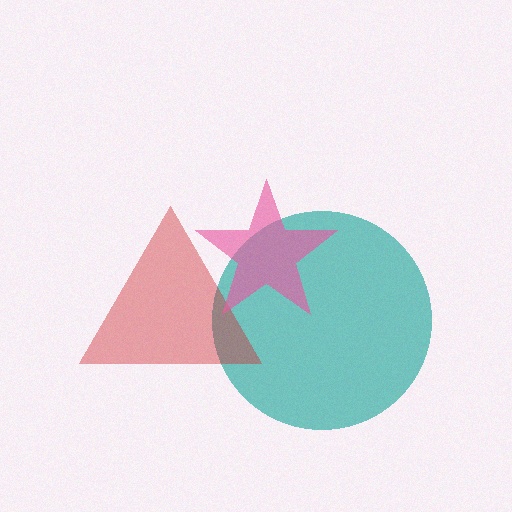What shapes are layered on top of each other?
The layered shapes are: a teal circle, a red triangle, a pink star.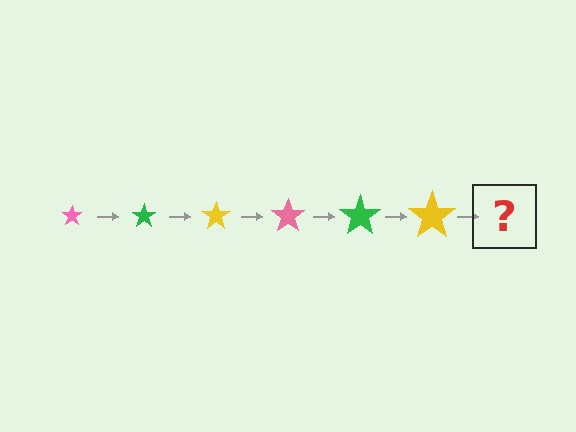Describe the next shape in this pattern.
It should be a pink star, larger than the previous one.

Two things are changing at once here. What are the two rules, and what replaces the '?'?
The two rules are that the star grows larger each step and the color cycles through pink, green, and yellow. The '?' should be a pink star, larger than the previous one.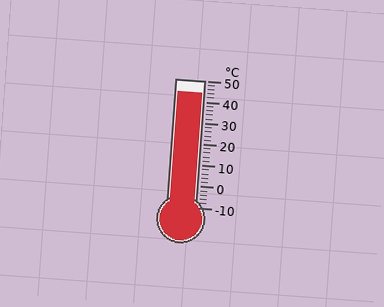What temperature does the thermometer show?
The thermometer shows approximately 44°C.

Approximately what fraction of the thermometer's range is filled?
The thermometer is filled to approximately 90% of its range.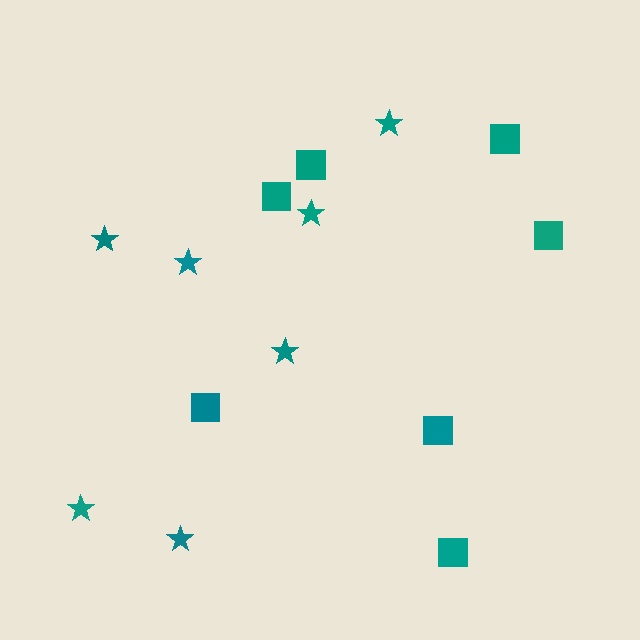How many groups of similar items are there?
There are 2 groups: one group of stars (7) and one group of squares (7).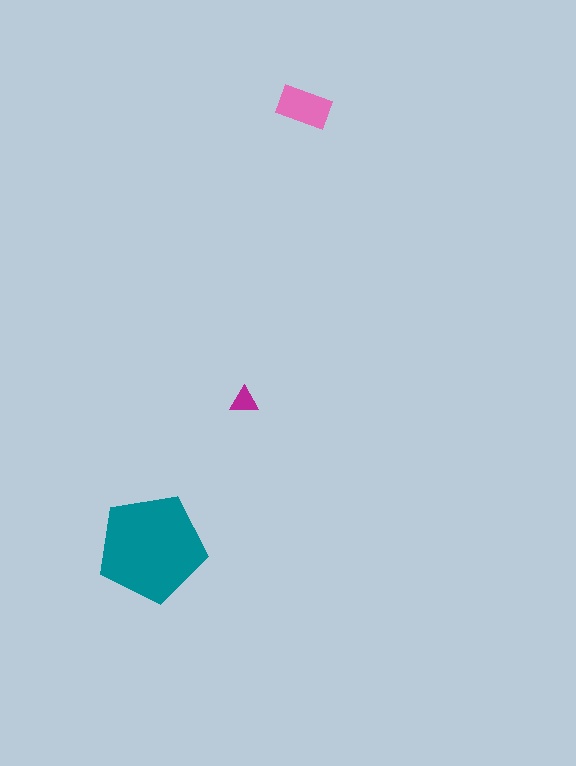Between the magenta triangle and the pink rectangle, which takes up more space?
The pink rectangle.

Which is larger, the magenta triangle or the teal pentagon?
The teal pentagon.